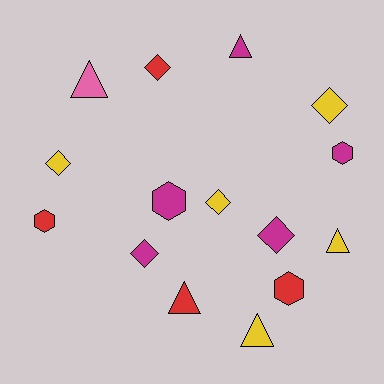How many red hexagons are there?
There are 2 red hexagons.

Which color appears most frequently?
Magenta, with 5 objects.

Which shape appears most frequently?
Diamond, with 6 objects.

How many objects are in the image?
There are 15 objects.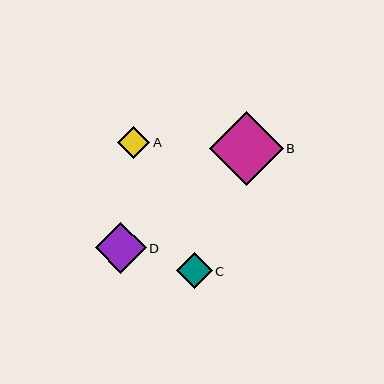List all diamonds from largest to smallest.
From largest to smallest: B, D, C, A.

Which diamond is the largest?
Diamond B is the largest with a size of approximately 74 pixels.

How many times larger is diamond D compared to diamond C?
Diamond D is approximately 1.4 times the size of diamond C.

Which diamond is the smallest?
Diamond A is the smallest with a size of approximately 32 pixels.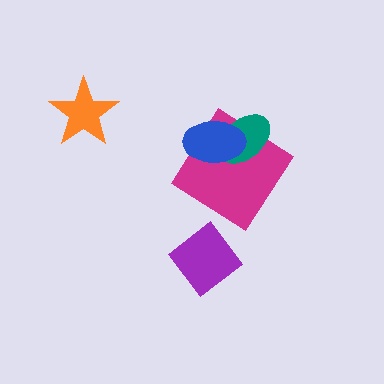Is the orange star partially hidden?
No, no other shape covers it.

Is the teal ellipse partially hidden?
Yes, it is partially covered by another shape.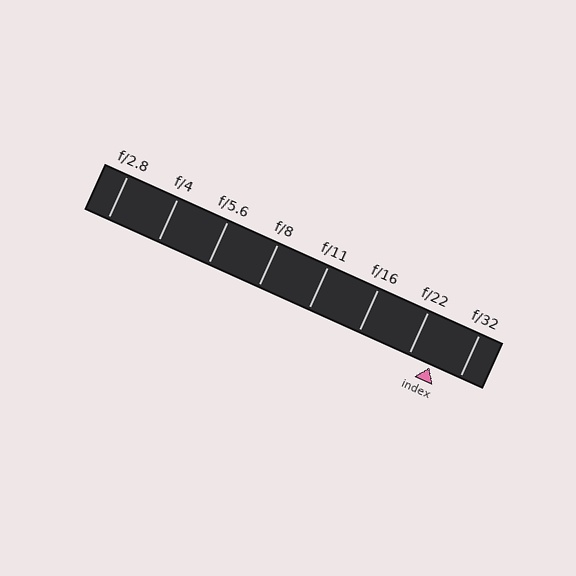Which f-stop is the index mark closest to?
The index mark is closest to f/22.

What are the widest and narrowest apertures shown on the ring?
The widest aperture shown is f/2.8 and the narrowest is f/32.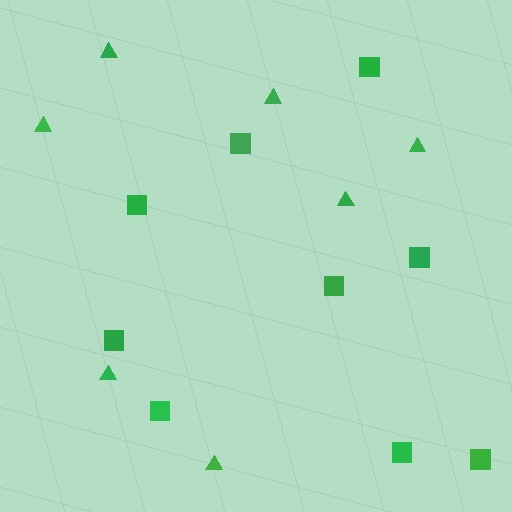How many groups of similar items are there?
There are 2 groups: one group of squares (9) and one group of triangles (7).